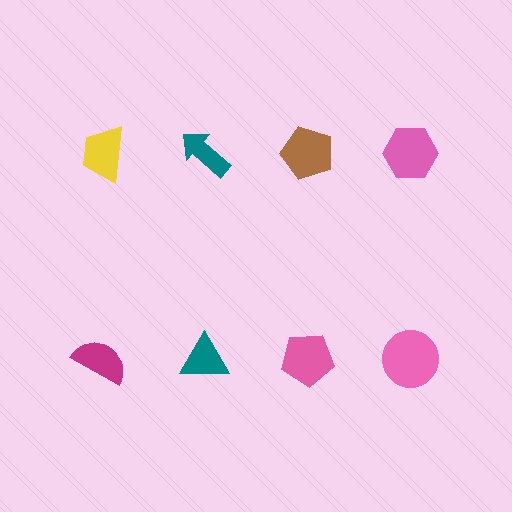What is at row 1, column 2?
A teal arrow.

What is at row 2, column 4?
A pink circle.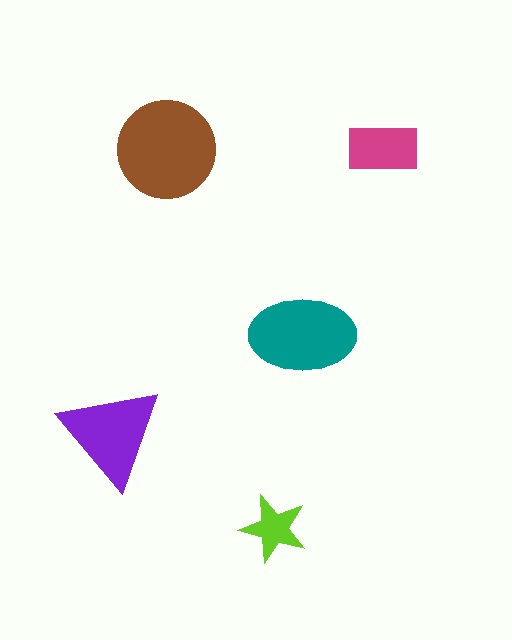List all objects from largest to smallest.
The brown circle, the teal ellipse, the purple triangle, the magenta rectangle, the lime star.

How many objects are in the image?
There are 5 objects in the image.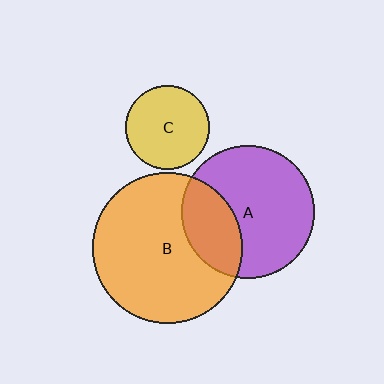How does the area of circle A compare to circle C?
Approximately 2.5 times.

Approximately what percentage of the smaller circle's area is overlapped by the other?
Approximately 30%.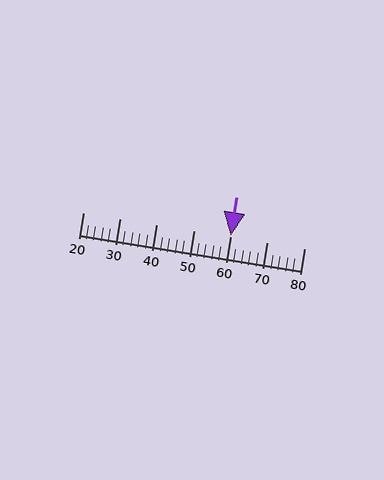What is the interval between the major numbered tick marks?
The major tick marks are spaced 10 units apart.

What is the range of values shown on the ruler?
The ruler shows values from 20 to 80.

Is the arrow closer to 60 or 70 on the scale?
The arrow is closer to 60.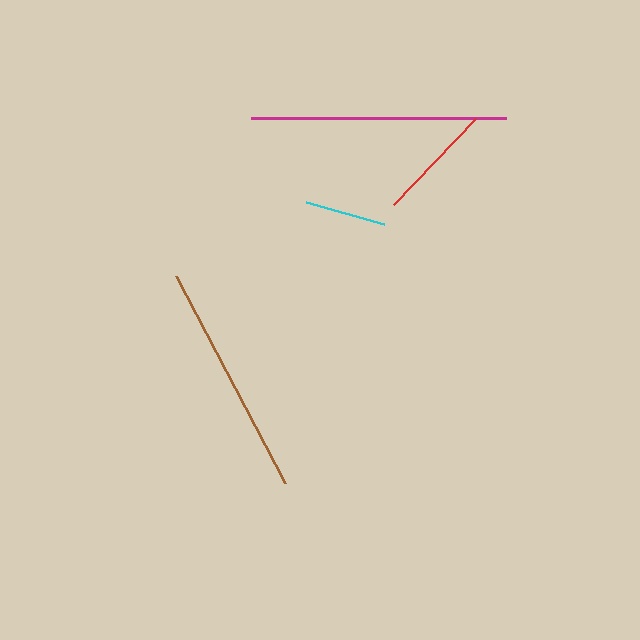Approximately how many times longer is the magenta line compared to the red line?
The magenta line is approximately 2.1 times the length of the red line.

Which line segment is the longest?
The magenta line is the longest at approximately 254 pixels.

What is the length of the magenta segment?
The magenta segment is approximately 254 pixels long.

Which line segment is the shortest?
The cyan line is the shortest at approximately 81 pixels.